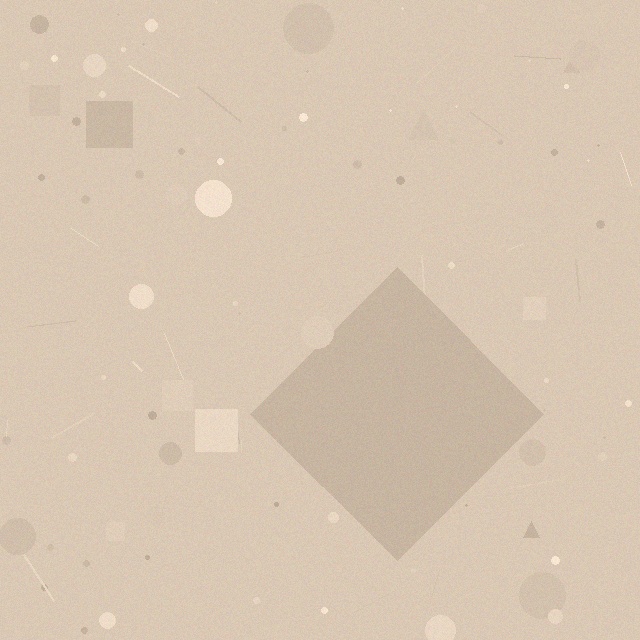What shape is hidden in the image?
A diamond is hidden in the image.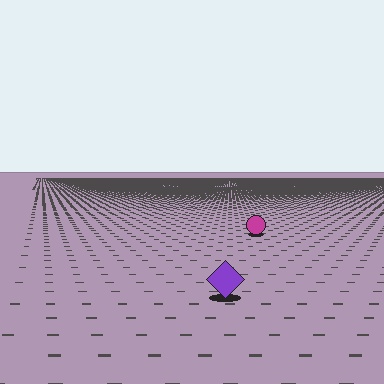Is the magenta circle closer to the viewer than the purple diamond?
No. The purple diamond is closer — you can tell from the texture gradient: the ground texture is coarser near it.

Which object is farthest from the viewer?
The magenta circle is farthest from the viewer. It appears smaller and the ground texture around it is denser.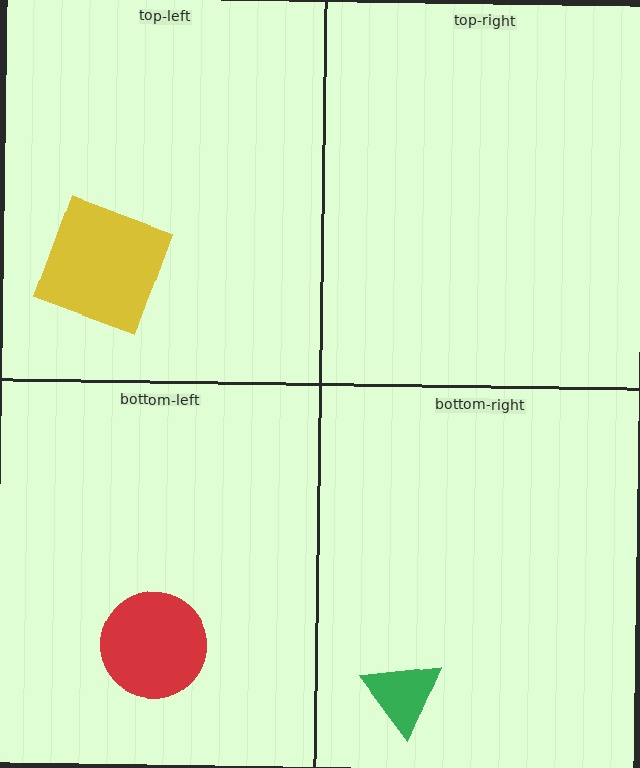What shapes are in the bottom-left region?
The red circle.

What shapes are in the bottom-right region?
The green triangle.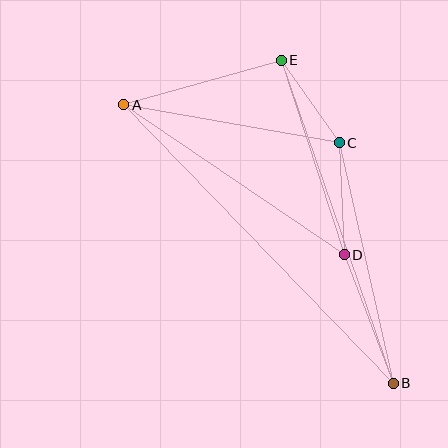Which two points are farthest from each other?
Points A and B are farthest from each other.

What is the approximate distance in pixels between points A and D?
The distance between A and D is approximately 267 pixels.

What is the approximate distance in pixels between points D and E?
The distance between D and E is approximately 205 pixels.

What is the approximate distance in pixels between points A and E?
The distance between A and E is approximately 164 pixels.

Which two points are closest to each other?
Points C and E are closest to each other.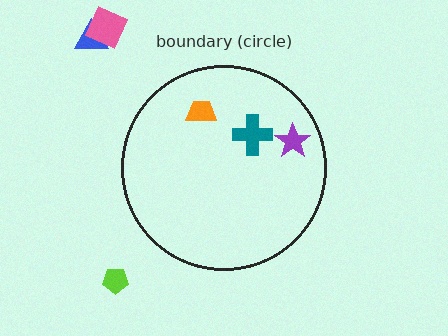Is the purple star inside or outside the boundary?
Inside.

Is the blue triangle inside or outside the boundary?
Outside.